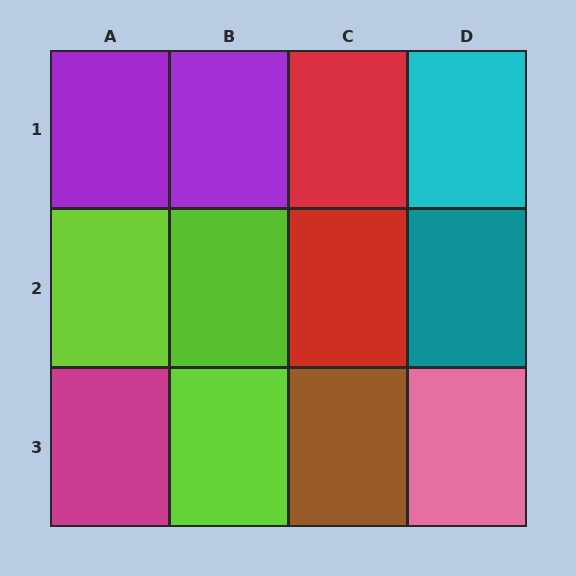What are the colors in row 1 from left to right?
Purple, purple, red, cyan.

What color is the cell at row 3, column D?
Pink.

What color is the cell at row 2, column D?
Teal.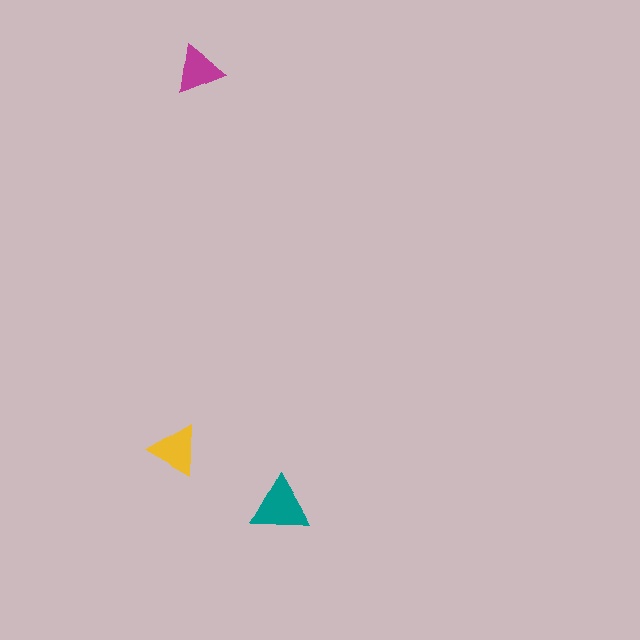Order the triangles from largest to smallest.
the teal one, the yellow one, the magenta one.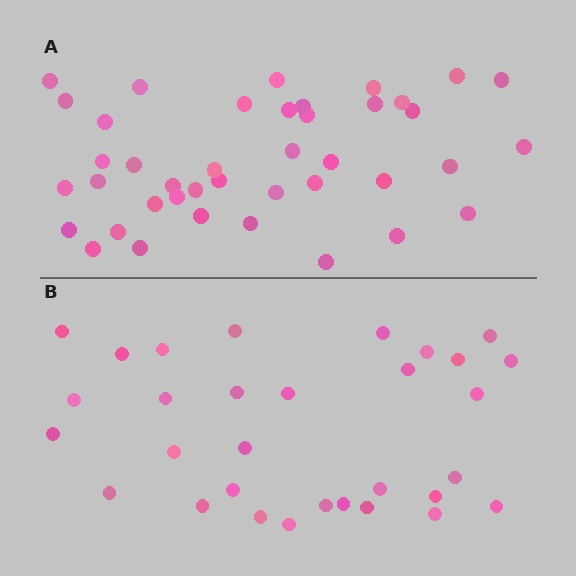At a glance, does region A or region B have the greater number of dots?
Region A (the top region) has more dots.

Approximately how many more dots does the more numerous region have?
Region A has roughly 10 or so more dots than region B.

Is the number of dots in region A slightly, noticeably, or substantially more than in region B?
Region A has noticeably more, but not dramatically so. The ratio is roughly 1.3 to 1.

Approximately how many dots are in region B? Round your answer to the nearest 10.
About 30 dots. (The exact count is 31, which rounds to 30.)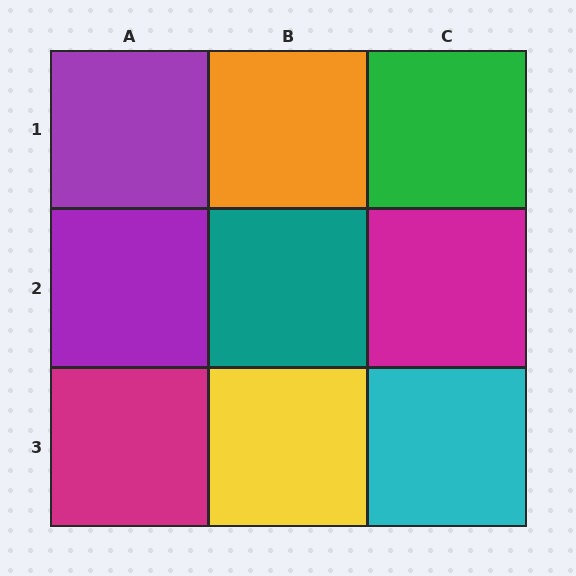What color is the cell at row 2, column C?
Magenta.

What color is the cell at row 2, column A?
Purple.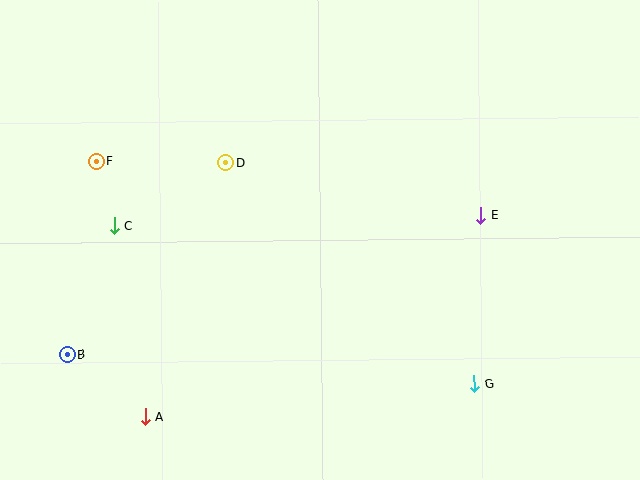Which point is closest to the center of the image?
Point D at (226, 163) is closest to the center.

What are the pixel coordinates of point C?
Point C is at (114, 226).